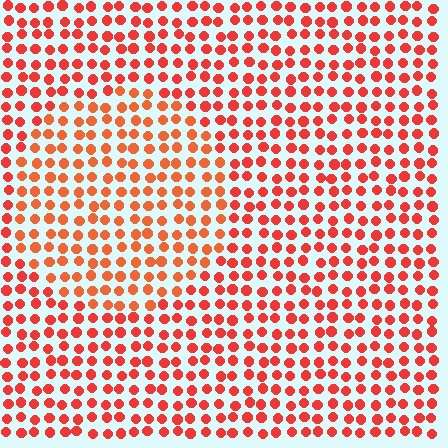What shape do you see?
I see a circle.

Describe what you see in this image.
The image is filled with small red elements in a uniform arrangement. A circle-shaped region is visible where the elements are tinted to a slightly different hue, forming a subtle color boundary.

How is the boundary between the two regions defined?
The boundary is defined purely by a slight shift in hue (about 16 degrees). Spacing, size, and orientation are identical on both sides.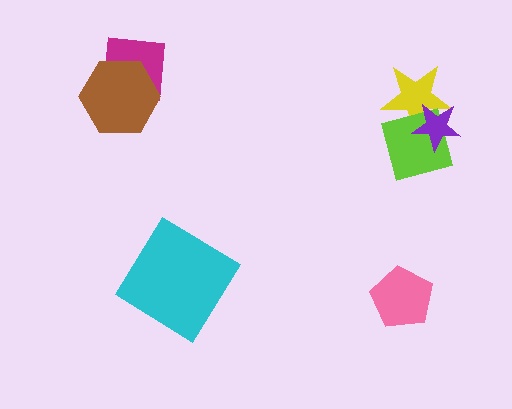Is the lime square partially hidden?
Yes, it is partially covered by another shape.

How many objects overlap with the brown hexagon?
1 object overlaps with the brown hexagon.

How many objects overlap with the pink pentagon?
0 objects overlap with the pink pentagon.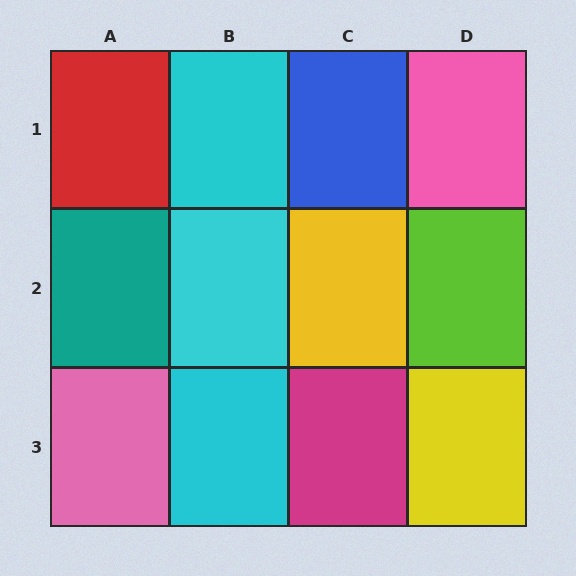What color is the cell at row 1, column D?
Pink.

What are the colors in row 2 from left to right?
Teal, cyan, yellow, lime.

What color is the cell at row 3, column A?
Pink.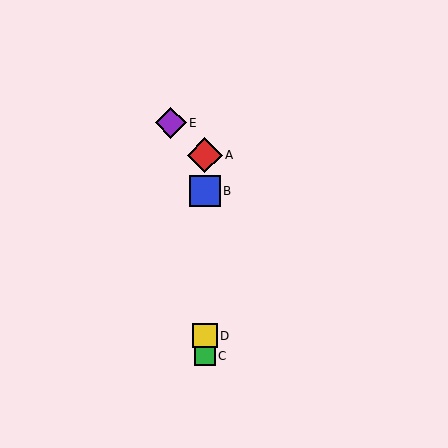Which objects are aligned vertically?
Objects A, B, C, D are aligned vertically.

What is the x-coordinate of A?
Object A is at x≈205.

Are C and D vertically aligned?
Yes, both are at x≈205.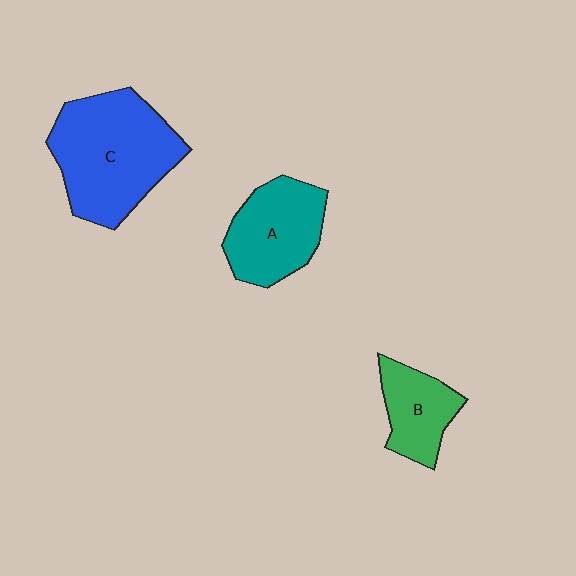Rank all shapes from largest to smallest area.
From largest to smallest: C (blue), A (teal), B (green).